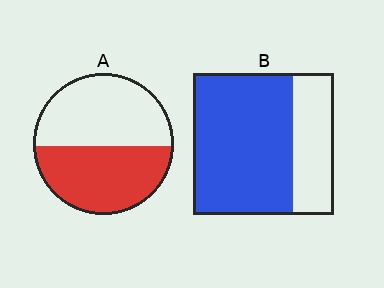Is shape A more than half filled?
Roughly half.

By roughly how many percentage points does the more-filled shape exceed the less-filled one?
By roughly 25 percentage points (B over A).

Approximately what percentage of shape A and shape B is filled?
A is approximately 50% and B is approximately 70%.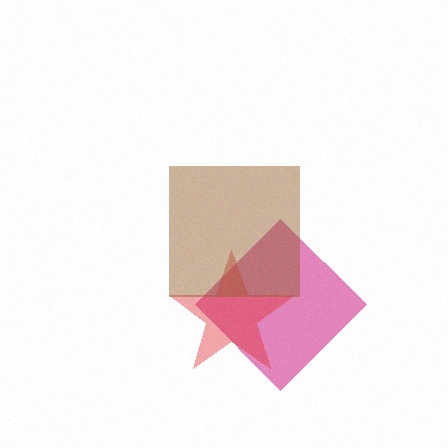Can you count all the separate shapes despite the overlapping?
Yes, there are 3 separate shapes.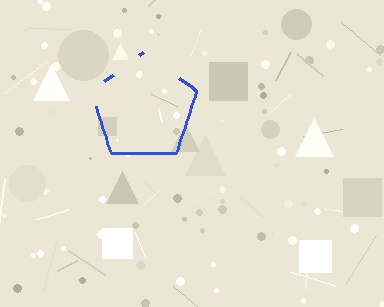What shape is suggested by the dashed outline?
The dashed outline suggests a pentagon.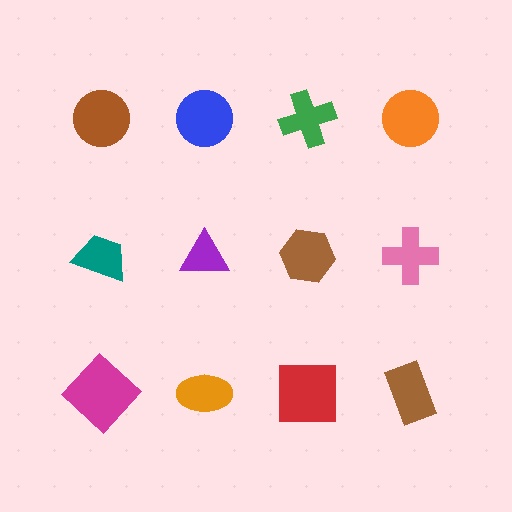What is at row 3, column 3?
A red square.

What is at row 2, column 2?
A purple triangle.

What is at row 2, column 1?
A teal trapezoid.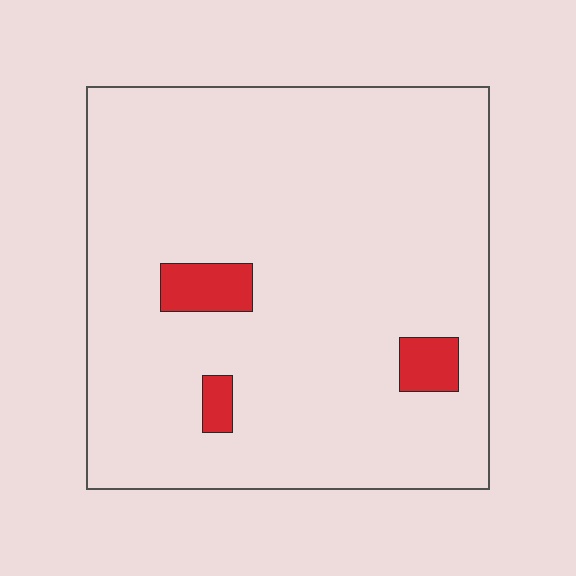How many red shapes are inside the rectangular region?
3.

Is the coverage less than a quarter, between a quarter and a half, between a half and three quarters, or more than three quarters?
Less than a quarter.